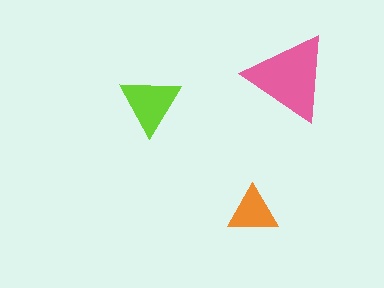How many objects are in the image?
There are 3 objects in the image.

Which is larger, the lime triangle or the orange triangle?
The lime one.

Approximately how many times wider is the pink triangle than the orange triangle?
About 1.5 times wider.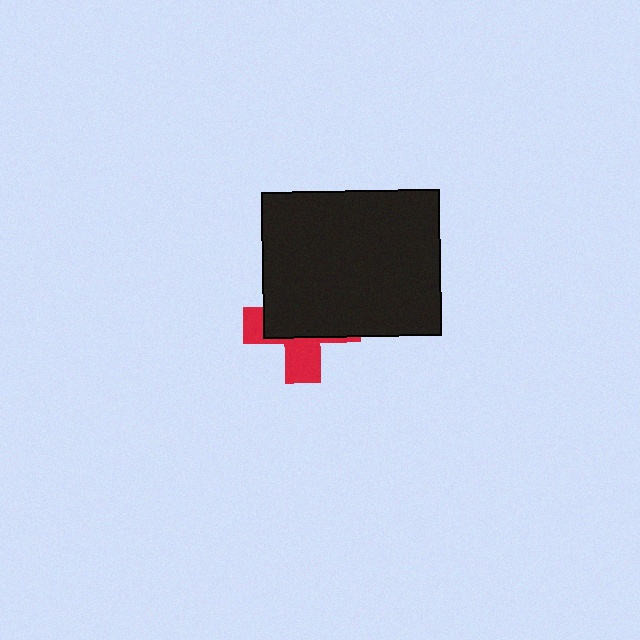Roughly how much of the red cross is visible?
A small part of it is visible (roughly 38%).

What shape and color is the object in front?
The object in front is a black rectangle.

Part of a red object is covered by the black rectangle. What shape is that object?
It is a cross.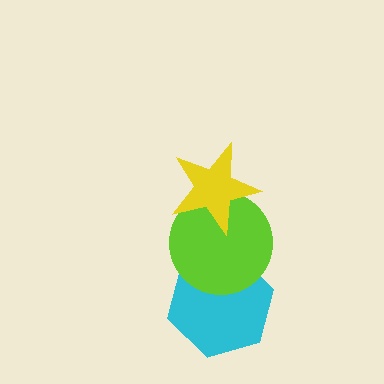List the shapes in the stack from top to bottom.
From top to bottom: the yellow star, the lime circle, the cyan hexagon.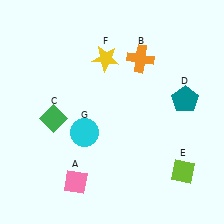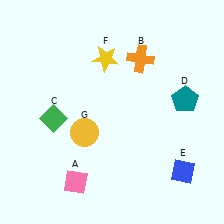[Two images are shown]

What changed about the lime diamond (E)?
In Image 1, E is lime. In Image 2, it changed to blue.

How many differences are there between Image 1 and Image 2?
There are 2 differences between the two images.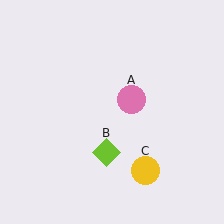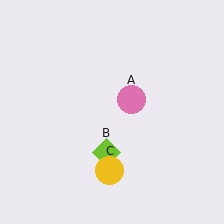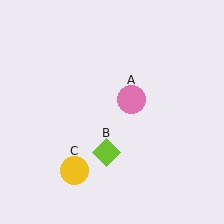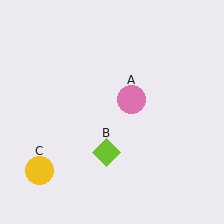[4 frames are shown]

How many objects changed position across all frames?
1 object changed position: yellow circle (object C).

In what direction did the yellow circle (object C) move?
The yellow circle (object C) moved left.